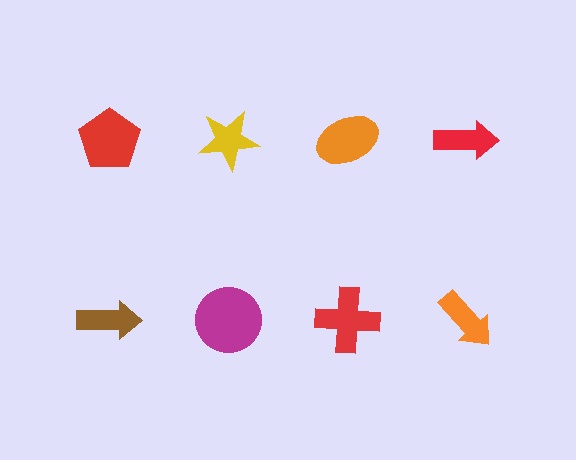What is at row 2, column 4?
An orange arrow.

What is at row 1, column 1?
A red pentagon.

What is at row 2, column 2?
A magenta circle.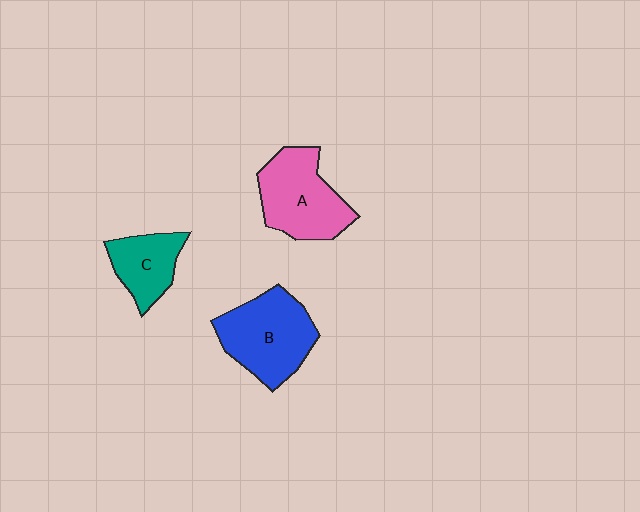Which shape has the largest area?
Shape B (blue).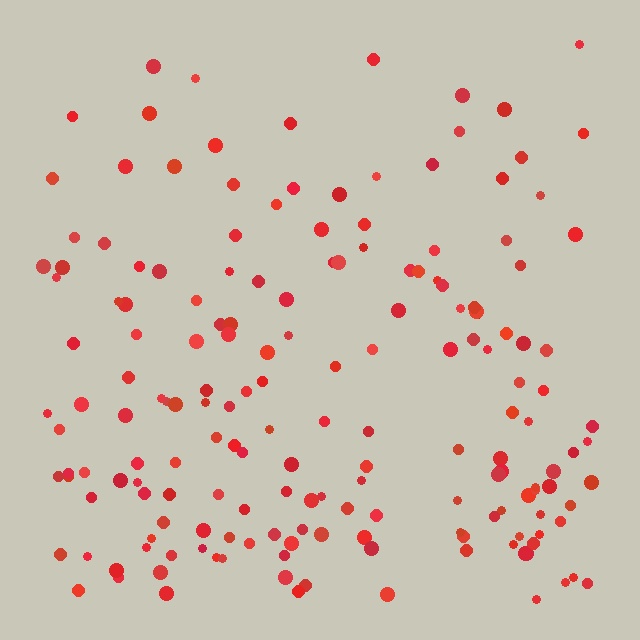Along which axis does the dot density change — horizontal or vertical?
Vertical.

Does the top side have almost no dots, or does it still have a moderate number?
Still a moderate number, just noticeably fewer than the bottom.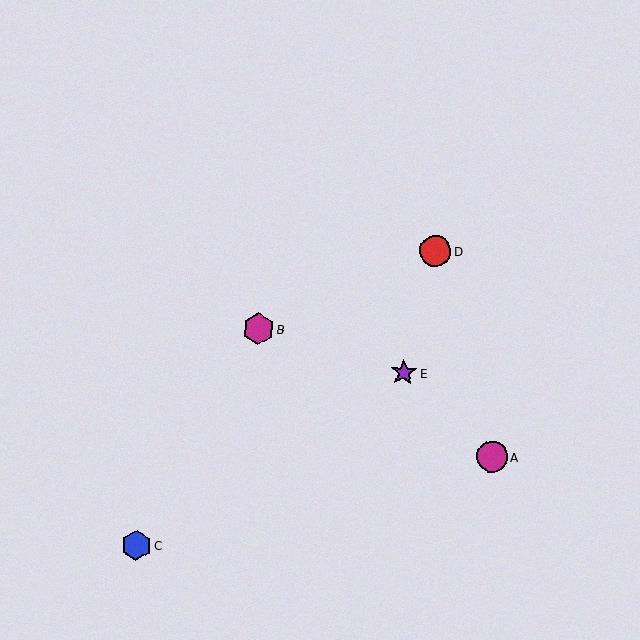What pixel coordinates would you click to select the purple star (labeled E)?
Click at (404, 373) to select the purple star E.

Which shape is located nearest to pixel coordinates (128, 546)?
The blue hexagon (labeled C) at (136, 545) is nearest to that location.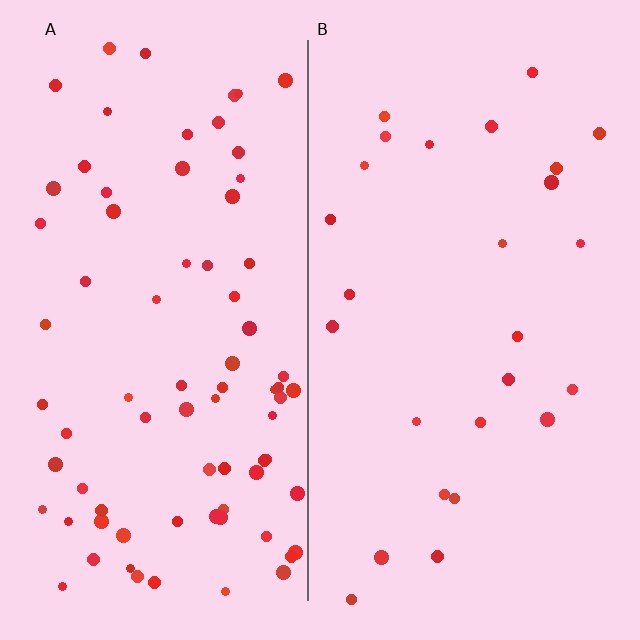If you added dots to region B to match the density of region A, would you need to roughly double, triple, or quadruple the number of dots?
Approximately triple.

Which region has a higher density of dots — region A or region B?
A (the left).